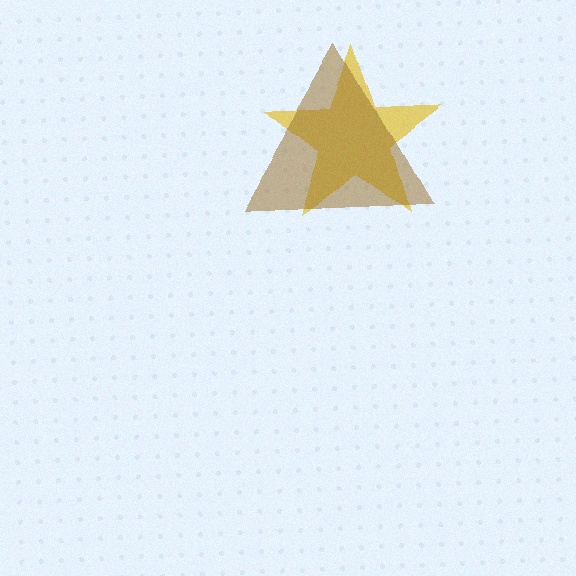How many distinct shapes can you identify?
There are 2 distinct shapes: a yellow star, a brown triangle.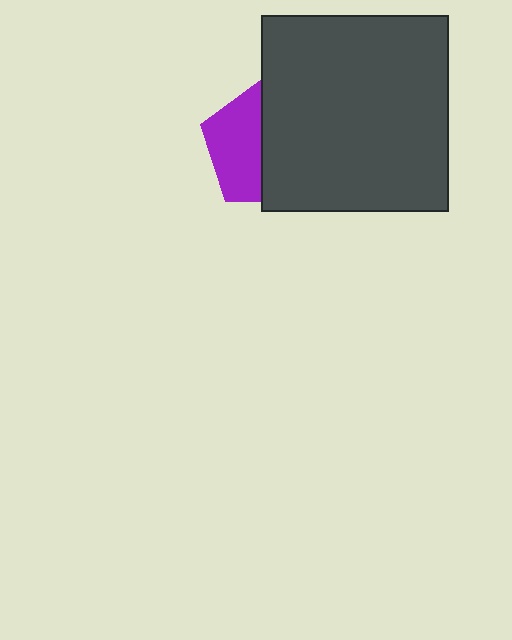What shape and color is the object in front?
The object in front is a dark gray rectangle.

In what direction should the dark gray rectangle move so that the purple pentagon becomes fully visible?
The dark gray rectangle should move right. That is the shortest direction to clear the overlap and leave the purple pentagon fully visible.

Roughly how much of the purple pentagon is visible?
About half of it is visible (roughly 45%).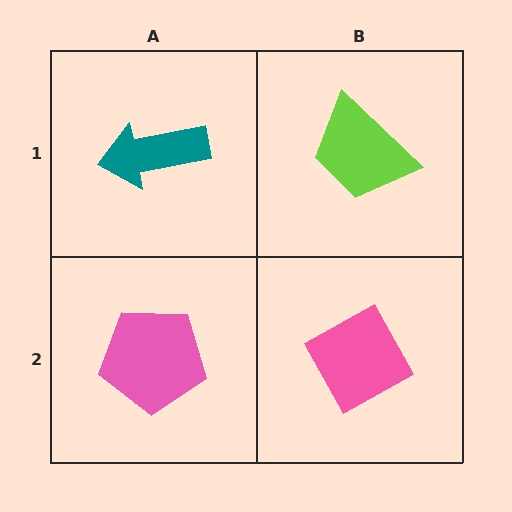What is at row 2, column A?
A pink pentagon.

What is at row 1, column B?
A lime trapezoid.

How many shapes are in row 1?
2 shapes.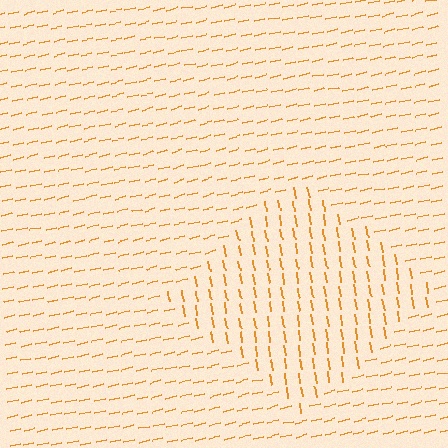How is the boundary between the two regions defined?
The boundary is defined purely by a change in line orientation (approximately 86 degrees difference). All lines are the same color and thickness.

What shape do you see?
I see a diamond.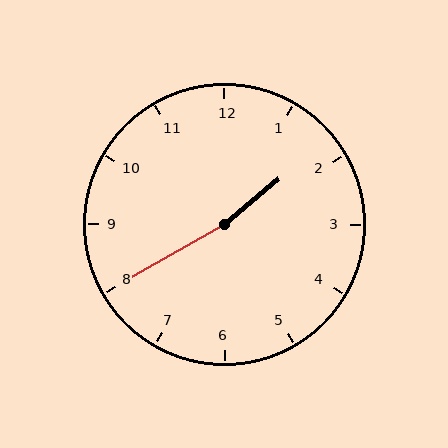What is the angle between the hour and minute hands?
Approximately 170 degrees.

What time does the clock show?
1:40.